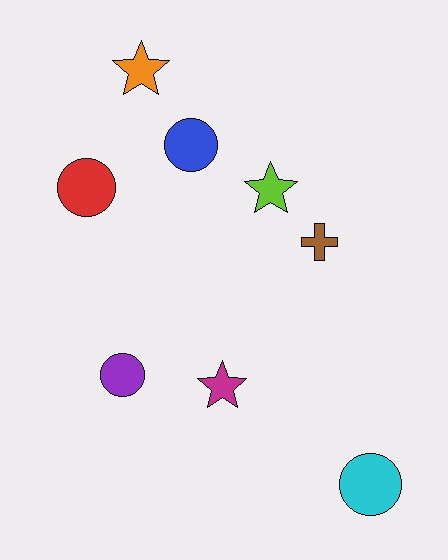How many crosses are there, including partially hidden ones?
There is 1 cross.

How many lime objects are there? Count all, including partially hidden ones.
There is 1 lime object.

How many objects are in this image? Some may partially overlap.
There are 8 objects.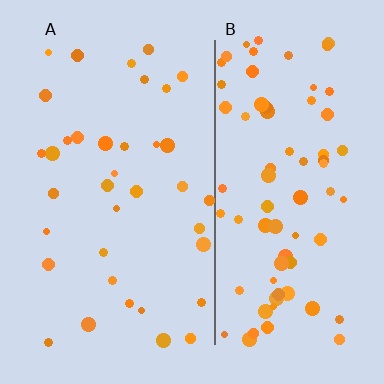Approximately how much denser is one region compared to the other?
Approximately 2.1× — region B over region A.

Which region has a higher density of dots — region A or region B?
B (the right).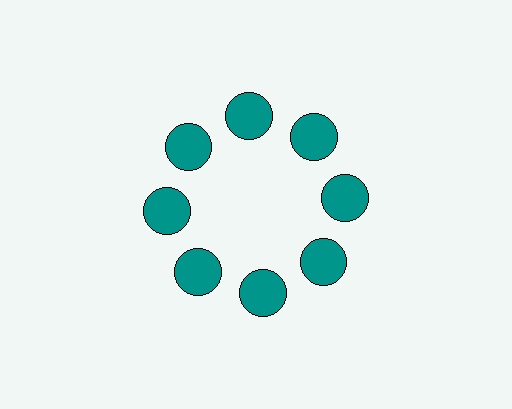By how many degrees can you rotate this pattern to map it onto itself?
The pattern maps onto itself every 45 degrees of rotation.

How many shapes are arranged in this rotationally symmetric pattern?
There are 8 shapes, arranged in 8 groups of 1.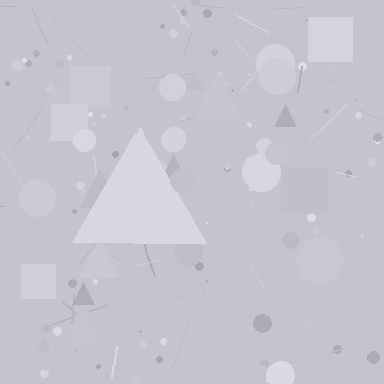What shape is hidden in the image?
A triangle is hidden in the image.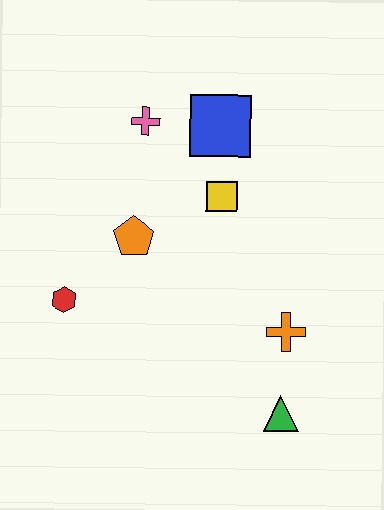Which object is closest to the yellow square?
The blue square is closest to the yellow square.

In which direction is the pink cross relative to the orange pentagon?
The pink cross is above the orange pentagon.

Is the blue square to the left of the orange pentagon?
No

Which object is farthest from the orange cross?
The pink cross is farthest from the orange cross.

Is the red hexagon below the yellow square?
Yes